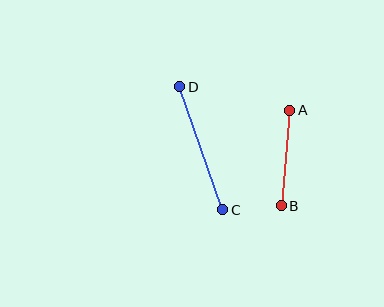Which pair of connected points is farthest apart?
Points C and D are farthest apart.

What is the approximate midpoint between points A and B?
The midpoint is at approximately (286, 158) pixels.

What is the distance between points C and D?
The distance is approximately 130 pixels.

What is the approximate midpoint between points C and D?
The midpoint is at approximately (201, 148) pixels.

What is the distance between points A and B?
The distance is approximately 96 pixels.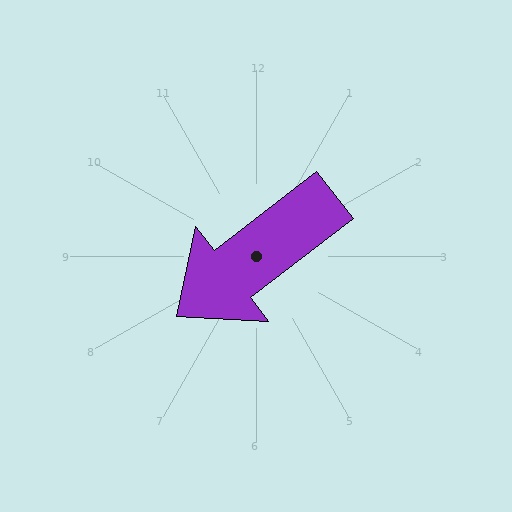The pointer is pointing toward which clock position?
Roughly 8 o'clock.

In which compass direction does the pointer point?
Southwest.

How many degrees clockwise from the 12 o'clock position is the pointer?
Approximately 232 degrees.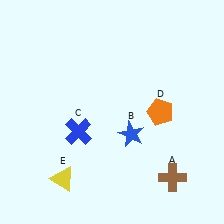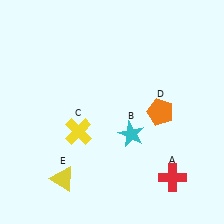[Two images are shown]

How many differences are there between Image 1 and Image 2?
There are 3 differences between the two images.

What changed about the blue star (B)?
In Image 1, B is blue. In Image 2, it changed to cyan.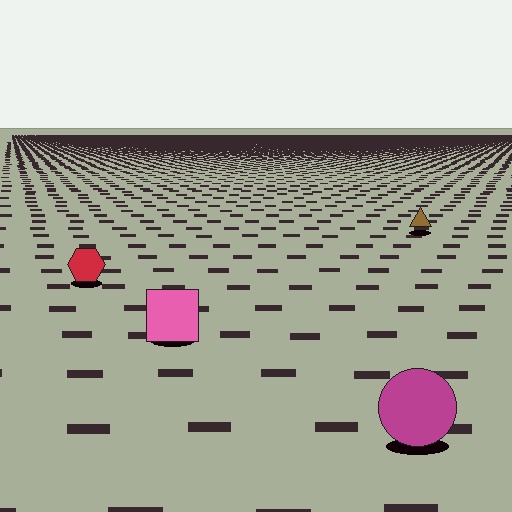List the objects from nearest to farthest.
From nearest to farthest: the magenta circle, the pink square, the red hexagon, the brown triangle.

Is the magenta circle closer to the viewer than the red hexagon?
Yes. The magenta circle is closer — you can tell from the texture gradient: the ground texture is coarser near it.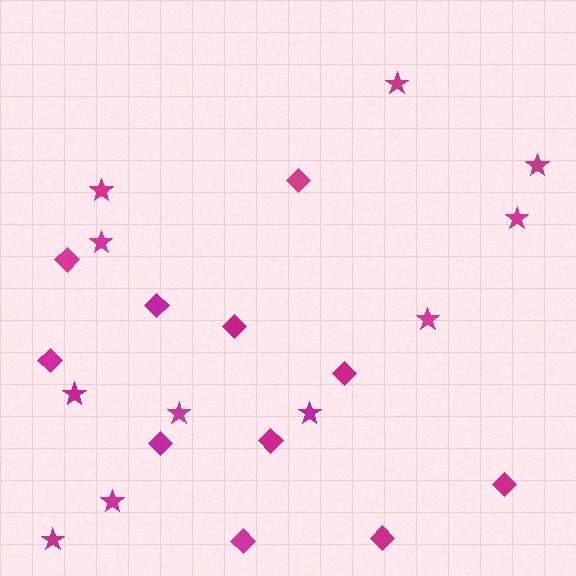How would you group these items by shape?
There are 2 groups: one group of diamonds (11) and one group of stars (11).